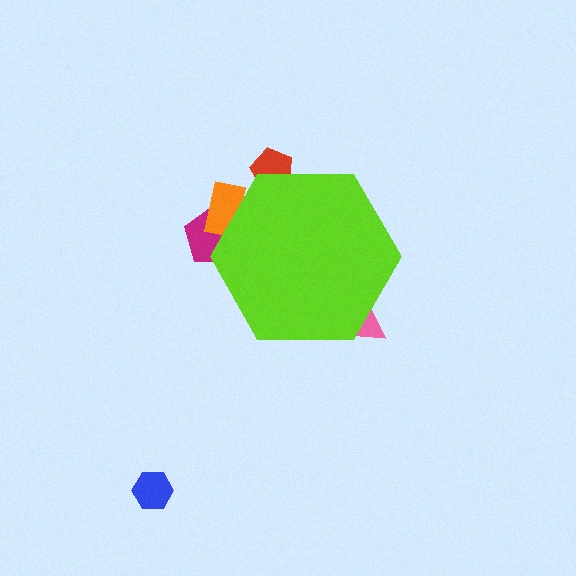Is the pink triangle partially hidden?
Yes, the pink triangle is partially hidden behind the lime hexagon.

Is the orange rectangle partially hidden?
Yes, the orange rectangle is partially hidden behind the lime hexagon.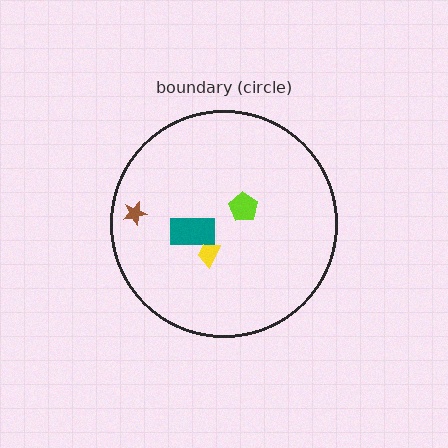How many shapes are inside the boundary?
4 inside, 0 outside.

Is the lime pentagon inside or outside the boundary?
Inside.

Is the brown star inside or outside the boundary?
Inside.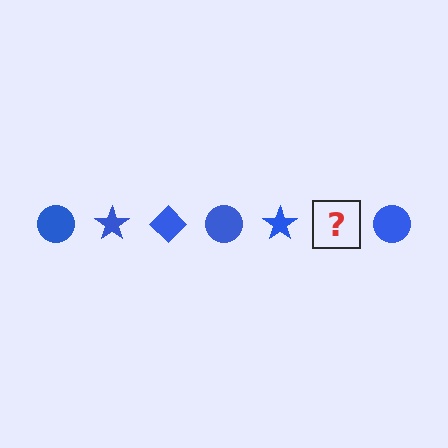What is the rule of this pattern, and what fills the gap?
The rule is that the pattern cycles through circle, star, diamond shapes in blue. The gap should be filled with a blue diamond.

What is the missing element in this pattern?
The missing element is a blue diamond.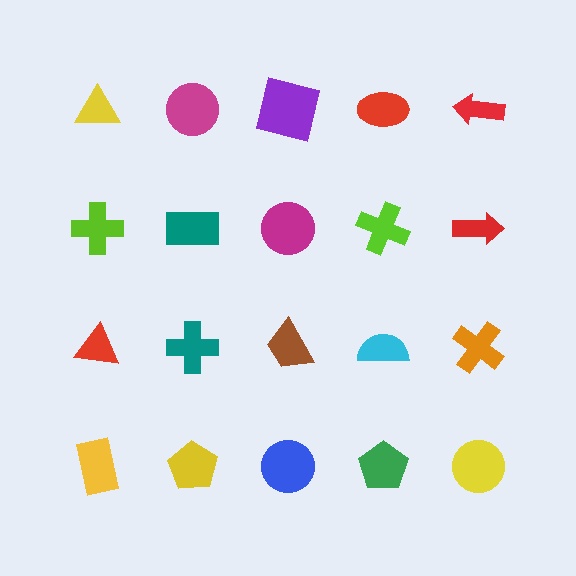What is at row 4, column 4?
A green pentagon.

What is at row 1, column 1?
A yellow triangle.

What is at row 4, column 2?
A yellow pentagon.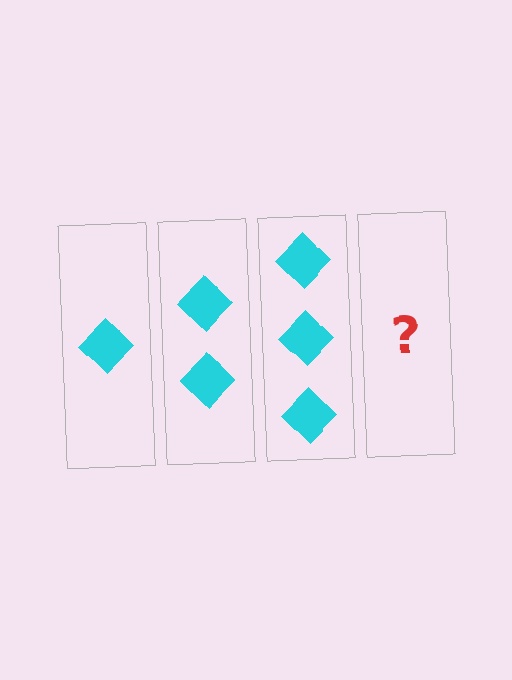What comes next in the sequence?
The next element should be 4 diamonds.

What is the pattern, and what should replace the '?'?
The pattern is that each step adds one more diamond. The '?' should be 4 diamonds.